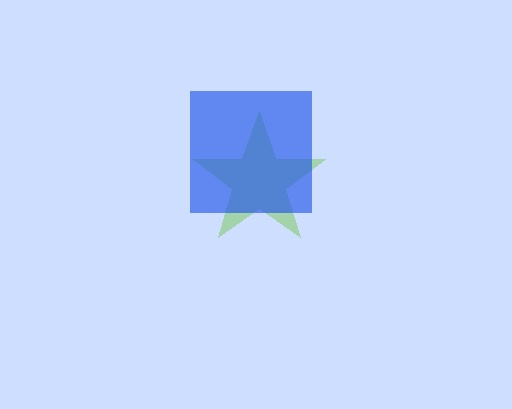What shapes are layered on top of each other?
The layered shapes are: a lime star, a blue square.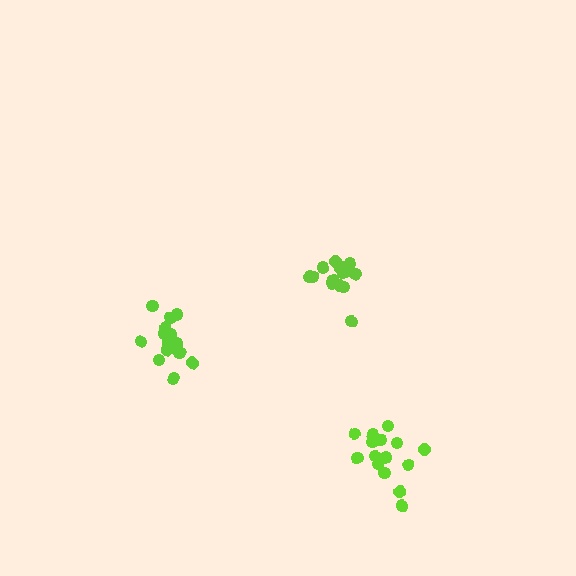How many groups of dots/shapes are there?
There are 3 groups.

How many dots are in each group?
Group 1: 15 dots, Group 2: 15 dots, Group 3: 17 dots (47 total).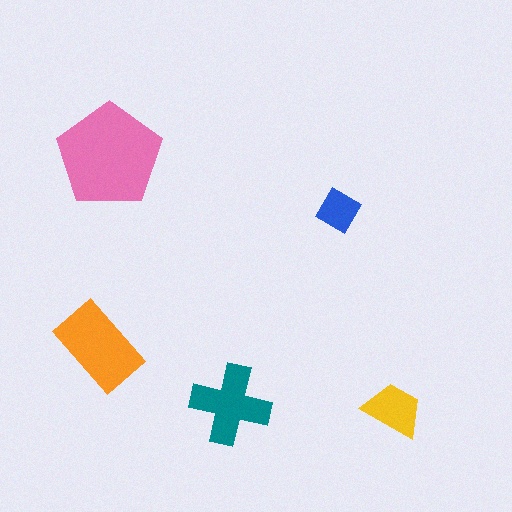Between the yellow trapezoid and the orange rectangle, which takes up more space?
The orange rectangle.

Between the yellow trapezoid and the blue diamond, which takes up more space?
The yellow trapezoid.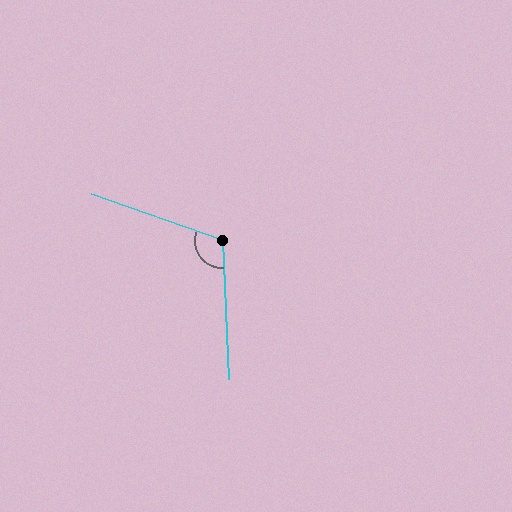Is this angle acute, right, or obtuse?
It is obtuse.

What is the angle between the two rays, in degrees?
Approximately 112 degrees.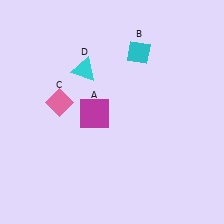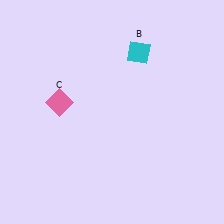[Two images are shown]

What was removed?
The magenta square (A), the cyan triangle (D) were removed in Image 2.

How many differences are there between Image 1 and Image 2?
There are 2 differences between the two images.